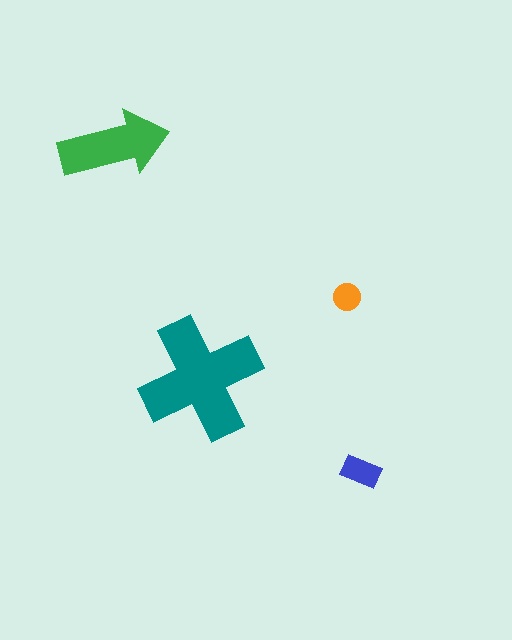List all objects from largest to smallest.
The teal cross, the green arrow, the blue rectangle, the orange circle.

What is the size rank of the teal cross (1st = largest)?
1st.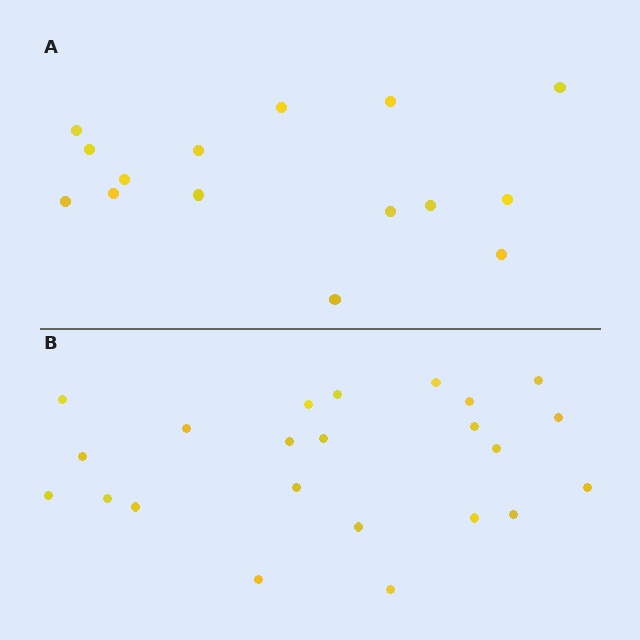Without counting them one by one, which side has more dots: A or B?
Region B (the bottom region) has more dots.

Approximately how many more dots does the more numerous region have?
Region B has roughly 8 or so more dots than region A.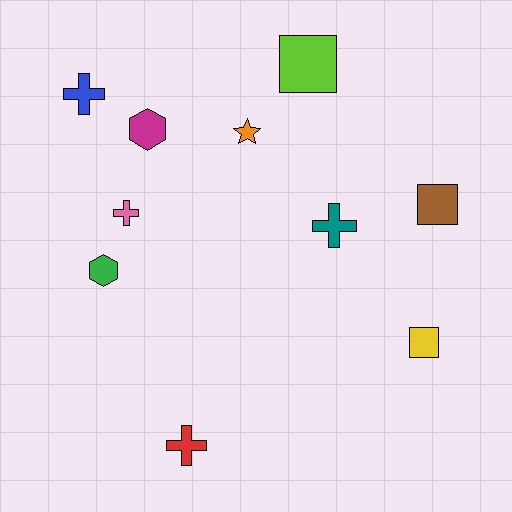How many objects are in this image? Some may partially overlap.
There are 10 objects.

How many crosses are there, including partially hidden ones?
There are 4 crosses.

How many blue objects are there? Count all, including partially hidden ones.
There is 1 blue object.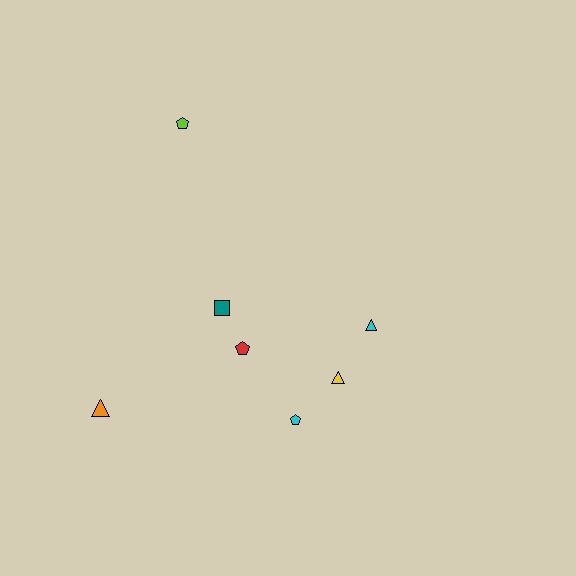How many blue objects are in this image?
There are no blue objects.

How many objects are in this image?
There are 7 objects.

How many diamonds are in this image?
There are no diamonds.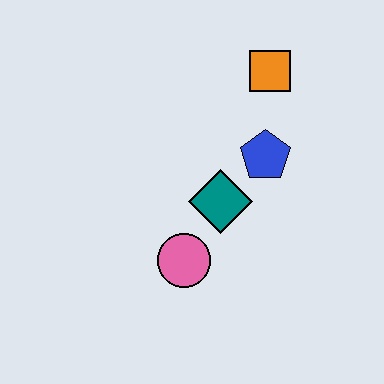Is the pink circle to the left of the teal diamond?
Yes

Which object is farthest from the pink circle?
The orange square is farthest from the pink circle.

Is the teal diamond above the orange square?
No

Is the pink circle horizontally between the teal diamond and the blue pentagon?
No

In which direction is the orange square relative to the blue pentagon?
The orange square is above the blue pentagon.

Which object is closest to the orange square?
The blue pentagon is closest to the orange square.